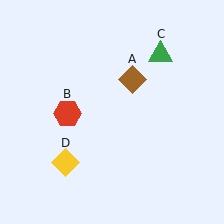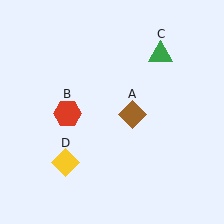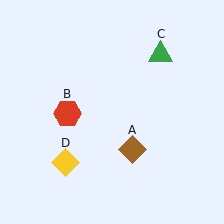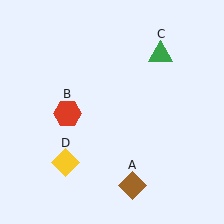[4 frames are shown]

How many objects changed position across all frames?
1 object changed position: brown diamond (object A).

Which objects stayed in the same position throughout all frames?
Red hexagon (object B) and green triangle (object C) and yellow diamond (object D) remained stationary.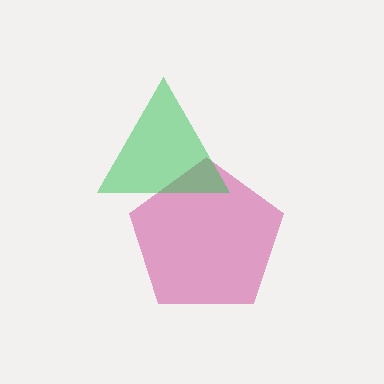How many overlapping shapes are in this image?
There are 2 overlapping shapes in the image.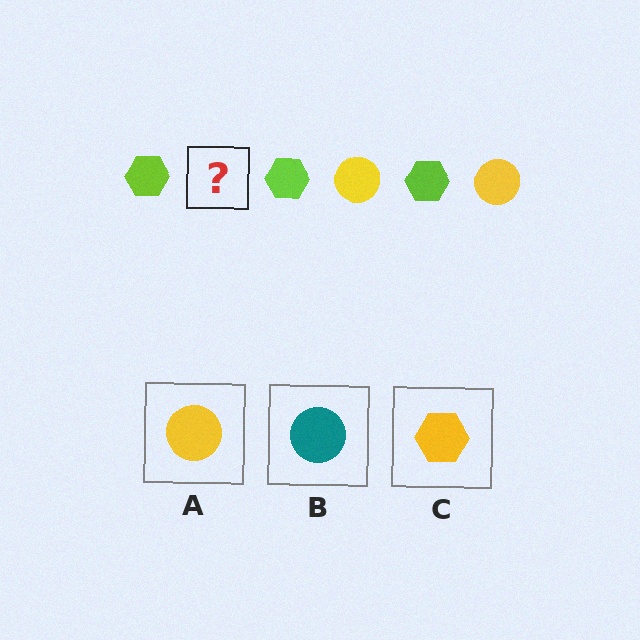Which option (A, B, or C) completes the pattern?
A.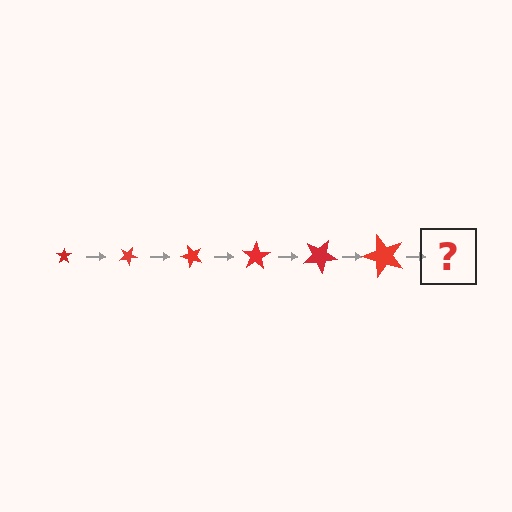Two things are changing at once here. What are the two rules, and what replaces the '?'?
The two rules are that the star grows larger each step and it rotates 25 degrees each step. The '?' should be a star, larger than the previous one and rotated 150 degrees from the start.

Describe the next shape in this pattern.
It should be a star, larger than the previous one and rotated 150 degrees from the start.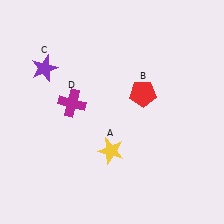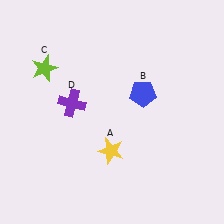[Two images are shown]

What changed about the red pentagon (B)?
In Image 1, B is red. In Image 2, it changed to blue.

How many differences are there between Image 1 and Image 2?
There are 3 differences between the two images.